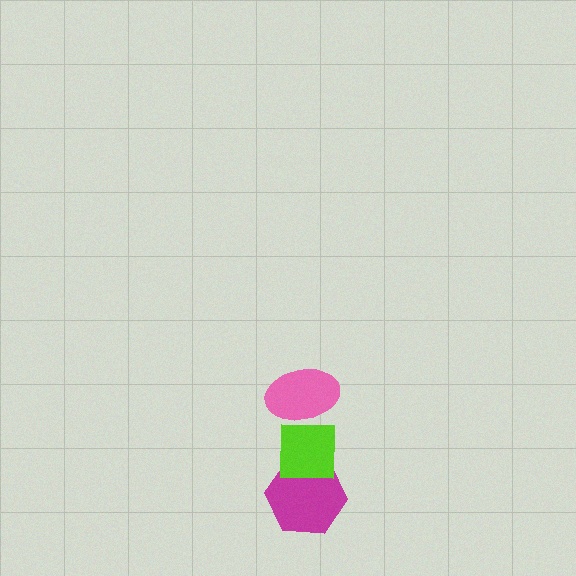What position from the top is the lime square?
The lime square is 2nd from the top.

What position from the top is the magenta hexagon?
The magenta hexagon is 3rd from the top.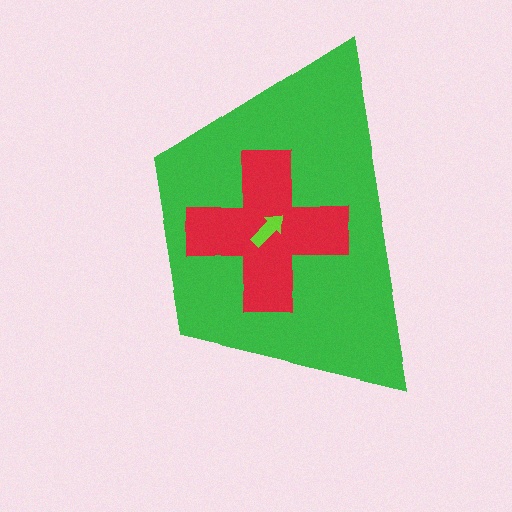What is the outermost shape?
The green trapezoid.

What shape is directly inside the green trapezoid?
The red cross.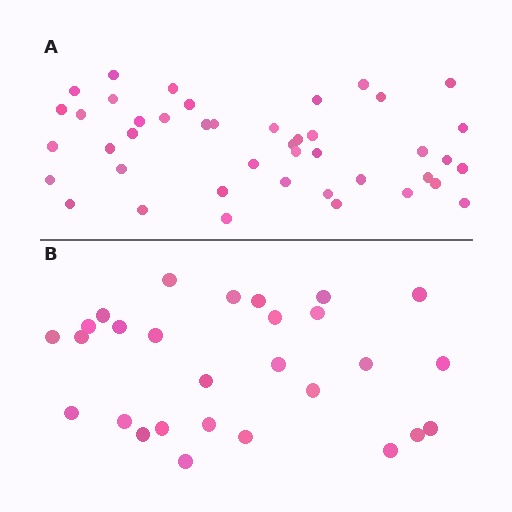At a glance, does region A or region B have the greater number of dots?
Region A (the top region) has more dots.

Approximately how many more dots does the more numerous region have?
Region A has approximately 15 more dots than region B.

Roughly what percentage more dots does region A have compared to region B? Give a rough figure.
About 55% more.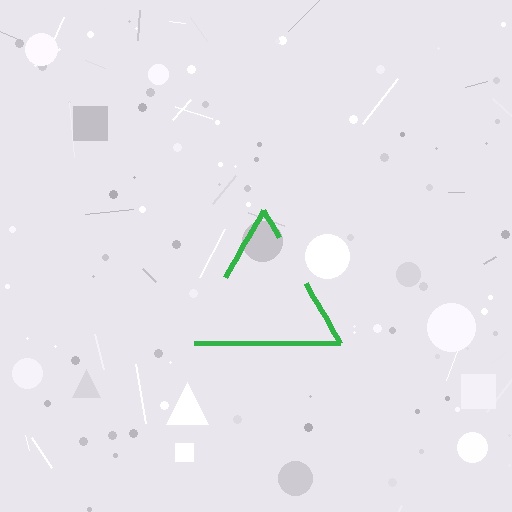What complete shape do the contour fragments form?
The contour fragments form a triangle.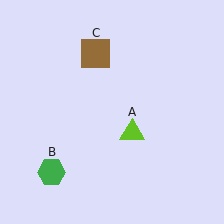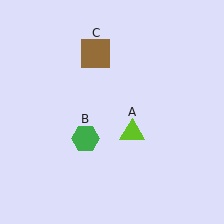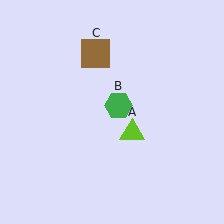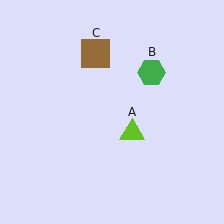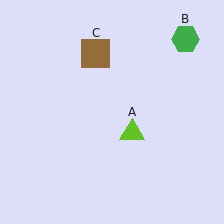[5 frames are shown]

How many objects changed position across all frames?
1 object changed position: green hexagon (object B).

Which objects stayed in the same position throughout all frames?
Lime triangle (object A) and brown square (object C) remained stationary.